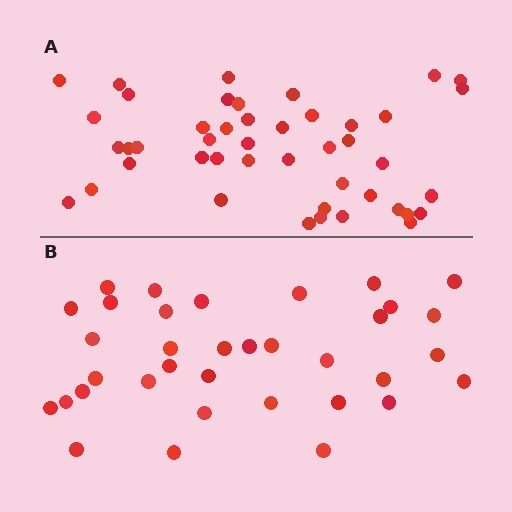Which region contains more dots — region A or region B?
Region A (the top region) has more dots.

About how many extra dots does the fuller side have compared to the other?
Region A has roughly 10 or so more dots than region B.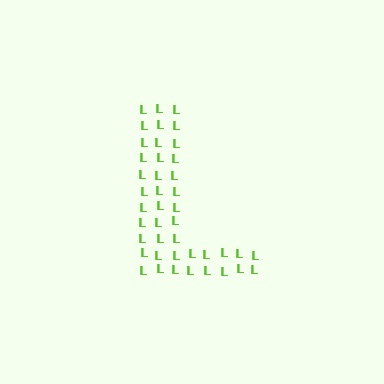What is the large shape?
The large shape is the letter L.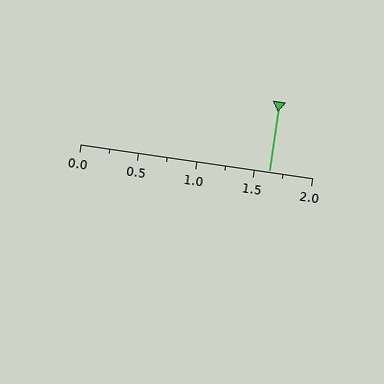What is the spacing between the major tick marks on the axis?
The major ticks are spaced 0.5 apart.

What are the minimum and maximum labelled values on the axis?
The axis runs from 0.0 to 2.0.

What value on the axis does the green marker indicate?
The marker indicates approximately 1.62.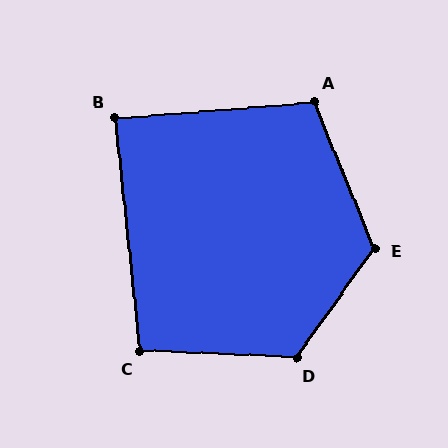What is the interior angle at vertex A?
Approximately 107 degrees (obtuse).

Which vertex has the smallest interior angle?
B, at approximately 88 degrees.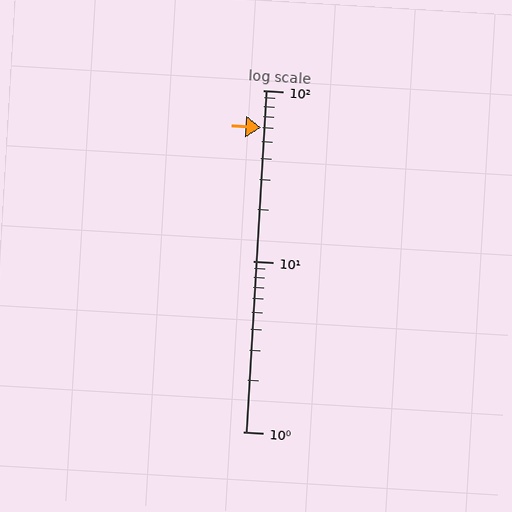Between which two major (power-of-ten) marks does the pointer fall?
The pointer is between 10 and 100.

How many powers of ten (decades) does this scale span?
The scale spans 2 decades, from 1 to 100.